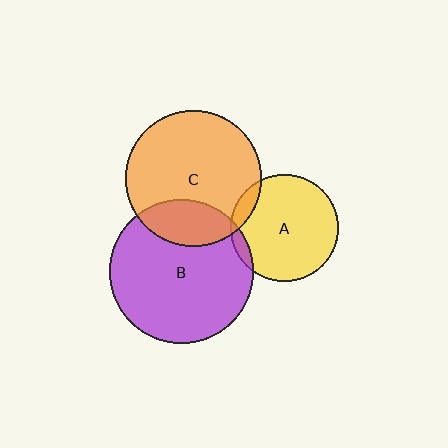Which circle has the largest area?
Circle B (purple).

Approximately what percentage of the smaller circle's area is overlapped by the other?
Approximately 25%.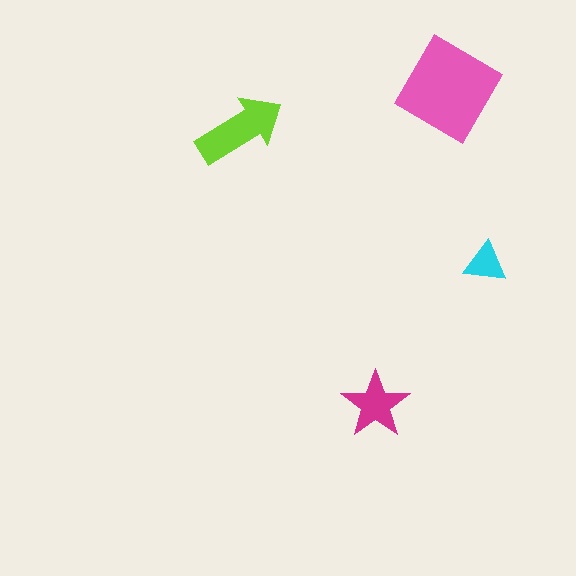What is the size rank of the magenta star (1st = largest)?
3rd.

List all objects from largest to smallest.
The pink diamond, the lime arrow, the magenta star, the cyan triangle.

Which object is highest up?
The pink diamond is topmost.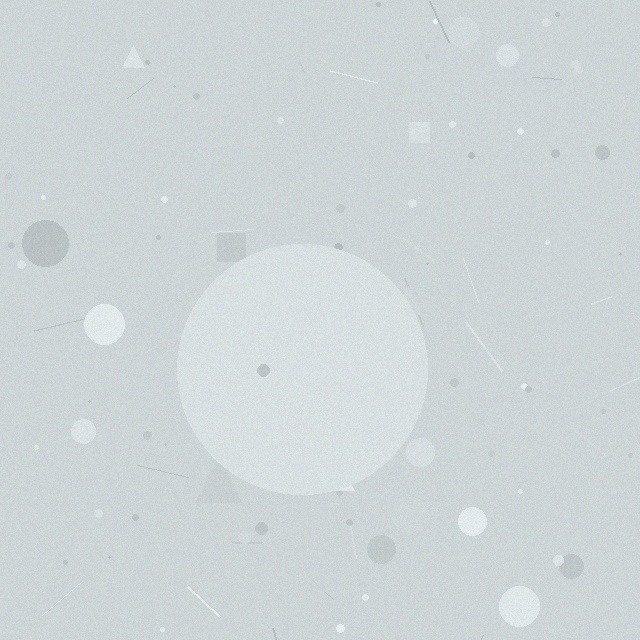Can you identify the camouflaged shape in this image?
The camouflaged shape is a circle.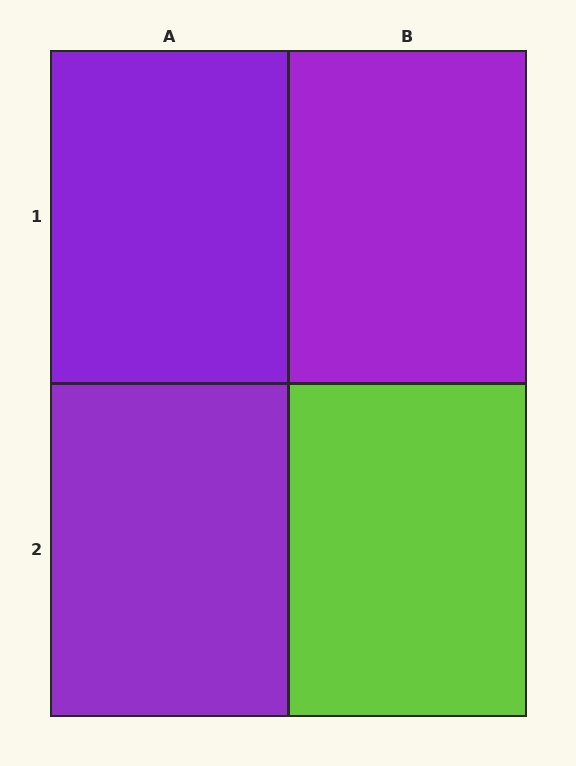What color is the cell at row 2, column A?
Purple.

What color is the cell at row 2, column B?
Lime.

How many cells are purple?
3 cells are purple.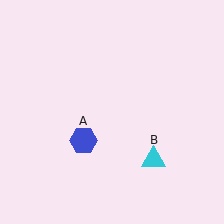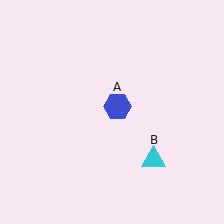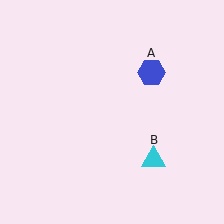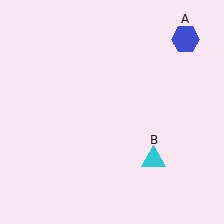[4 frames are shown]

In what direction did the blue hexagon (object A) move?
The blue hexagon (object A) moved up and to the right.